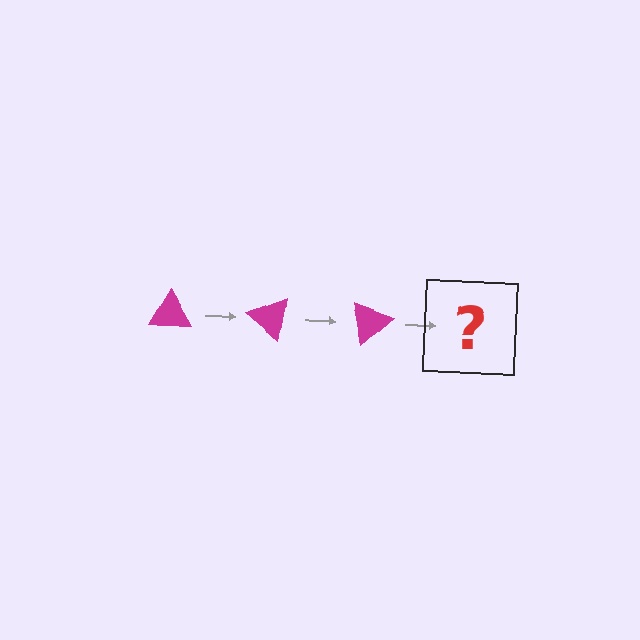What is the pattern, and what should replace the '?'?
The pattern is that the triangle rotates 40 degrees each step. The '?' should be a magenta triangle rotated 120 degrees.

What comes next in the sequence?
The next element should be a magenta triangle rotated 120 degrees.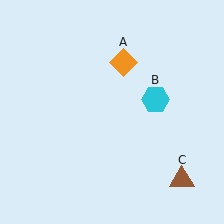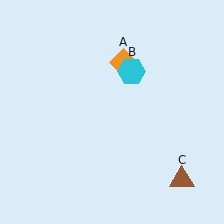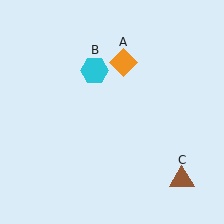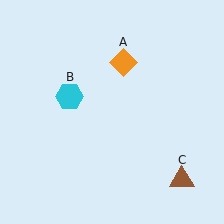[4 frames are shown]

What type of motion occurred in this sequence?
The cyan hexagon (object B) rotated counterclockwise around the center of the scene.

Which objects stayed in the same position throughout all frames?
Orange diamond (object A) and brown triangle (object C) remained stationary.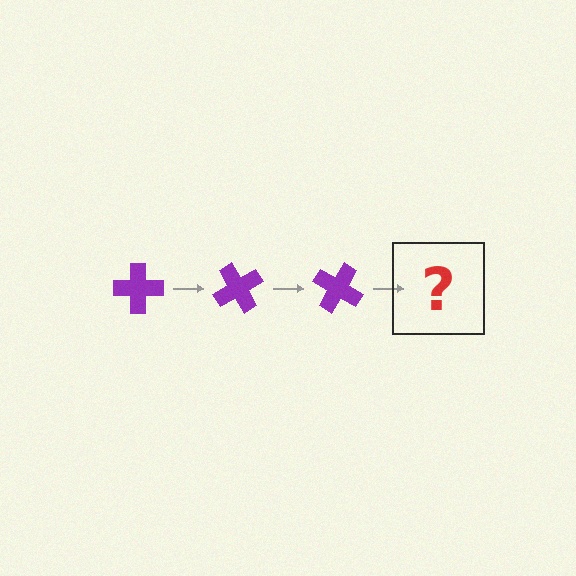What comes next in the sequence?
The next element should be a purple cross rotated 180 degrees.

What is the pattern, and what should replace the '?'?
The pattern is that the cross rotates 60 degrees each step. The '?' should be a purple cross rotated 180 degrees.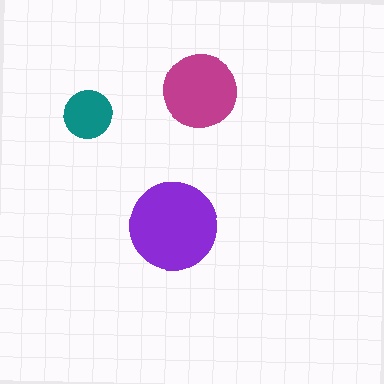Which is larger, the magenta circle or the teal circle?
The magenta one.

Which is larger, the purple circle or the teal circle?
The purple one.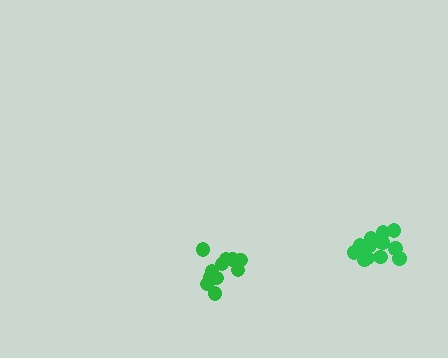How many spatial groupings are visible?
There are 2 spatial groupings.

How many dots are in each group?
Group 1: 11 dots, Group 2: 17 dots (28 total).